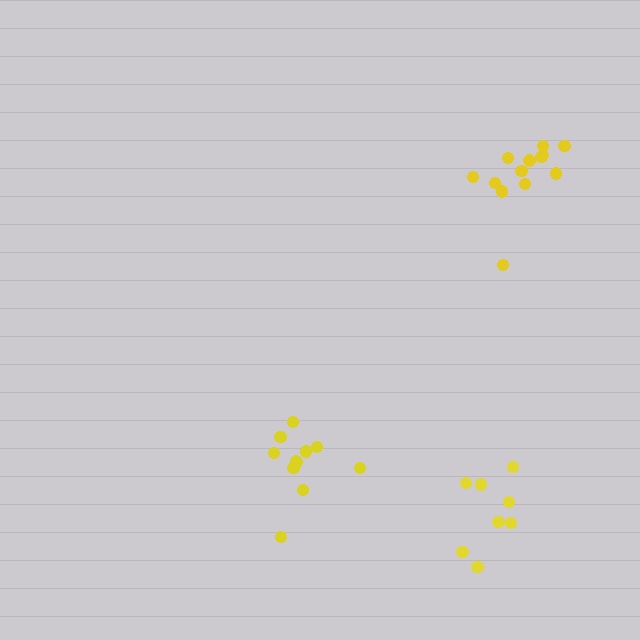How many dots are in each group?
Group 1: 11 dots, Group 2: 8 dots, Group 3: 13 dots (32 total).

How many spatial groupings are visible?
There are 3 spatial groupings.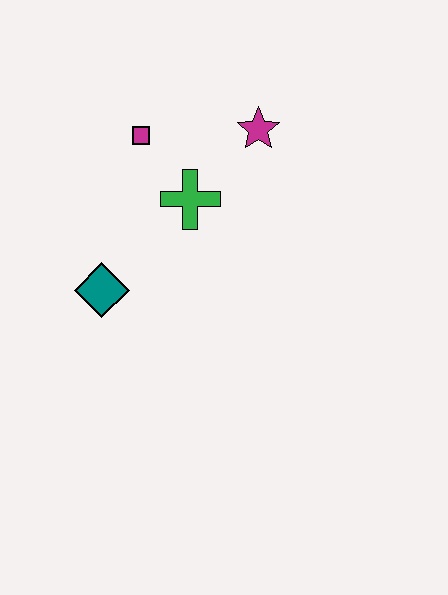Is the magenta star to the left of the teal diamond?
No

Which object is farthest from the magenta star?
The teal diamond is farthest from the magenta star.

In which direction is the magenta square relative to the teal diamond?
The magenta square is above the teal diamond.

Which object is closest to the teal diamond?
The green cross is closest to the teal diamond.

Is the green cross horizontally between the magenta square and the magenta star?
Yes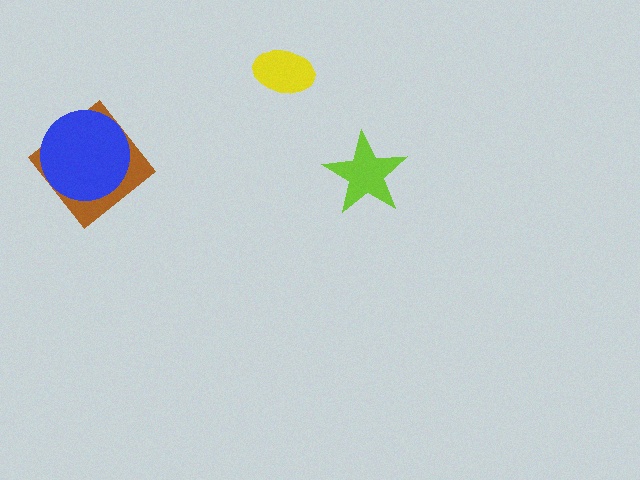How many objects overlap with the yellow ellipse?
0 objects overlap with the yellow ellipse.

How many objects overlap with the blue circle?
1 object overlaps with the blue circle.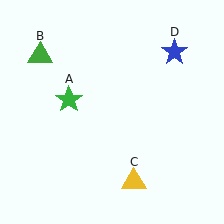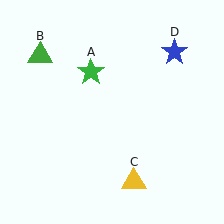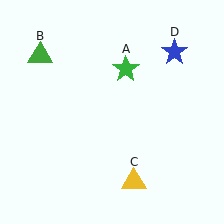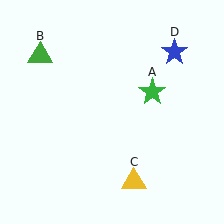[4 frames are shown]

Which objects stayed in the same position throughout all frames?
Green triangle (object B) and yellow triangle (object C) and blue star (object D) remained stationary.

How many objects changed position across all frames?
1 object changed position: green star (object A).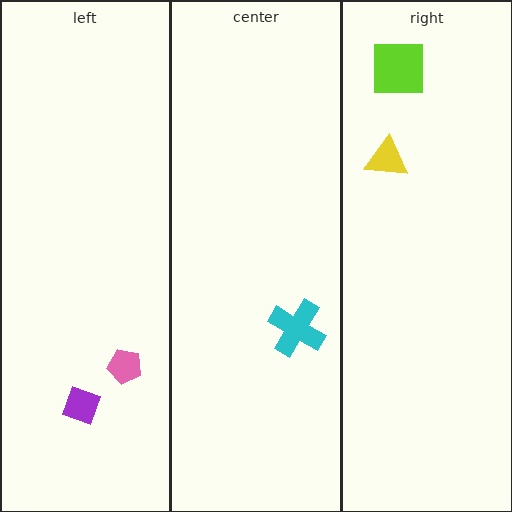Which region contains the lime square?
The right region.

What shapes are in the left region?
The pink pentagon, the purple diamond.